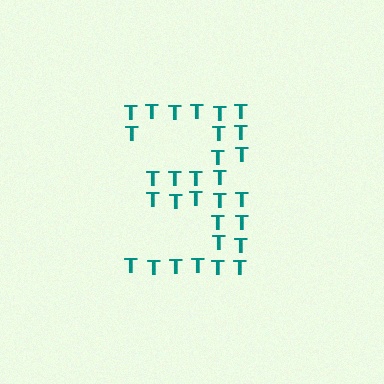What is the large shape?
The large shape is the digit 3.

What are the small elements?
The small elements are letter T's.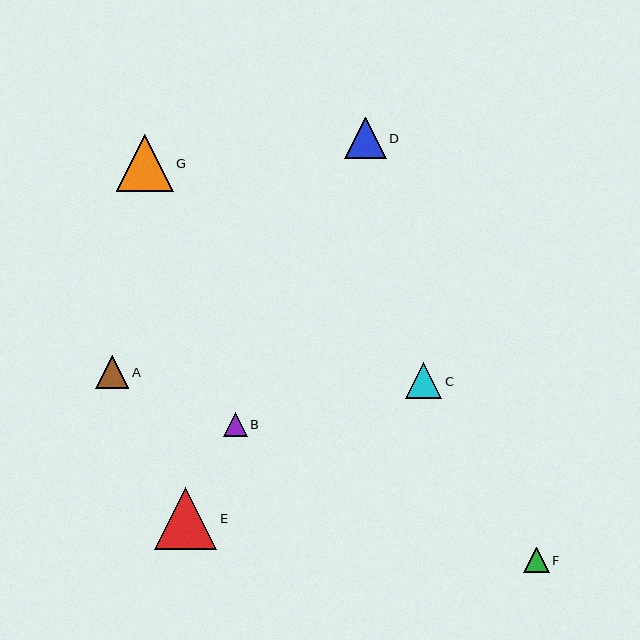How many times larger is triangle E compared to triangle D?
Triangle E is approximately 1.5 times the size of triangle D.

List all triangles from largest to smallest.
From largest to smallest: E, G, D, C, A, F, B.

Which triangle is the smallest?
Triangle B is the smallest with a size of approximately 24 pixels.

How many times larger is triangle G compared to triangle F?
Triangle G is approximately 2.2 times the size of triangle F.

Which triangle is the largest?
Triangle E is the largest with a size of approximately 62 pixels.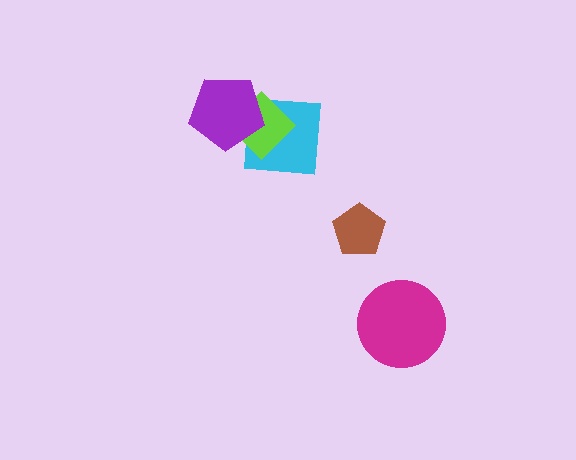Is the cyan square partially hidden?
Yes, it is partially covered by another shape.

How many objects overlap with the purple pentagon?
2 objects overlap with the purple pentagon.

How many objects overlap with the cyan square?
2 objects overlap with the cyan square.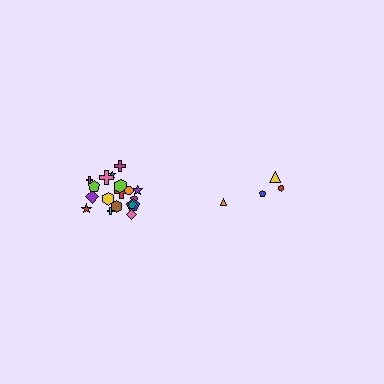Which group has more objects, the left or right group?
The left group.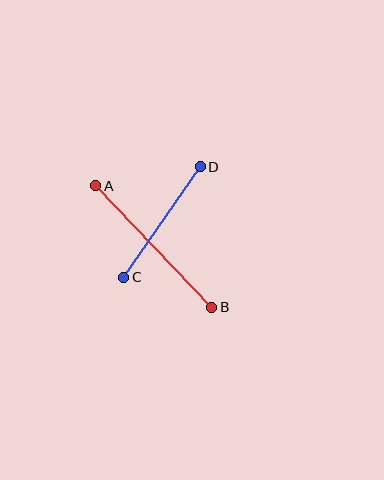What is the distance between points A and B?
The distance is approximately 168 pixels.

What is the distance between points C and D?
The distance is approximately 134 pixels.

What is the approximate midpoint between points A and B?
The midpoint is at approximately (154, 247) pixels.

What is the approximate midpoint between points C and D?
The midpoint is at approximately (162, 222) pixels.